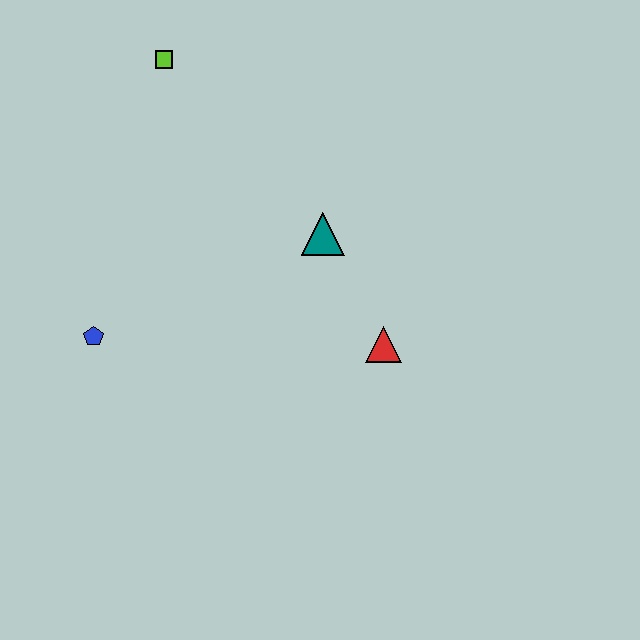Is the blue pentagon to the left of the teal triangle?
Yes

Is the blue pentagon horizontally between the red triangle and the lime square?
No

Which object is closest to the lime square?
The teal triangle is closest to the lime square.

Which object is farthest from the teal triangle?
The blue pentagon is farthest from the teal triangle.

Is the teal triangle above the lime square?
No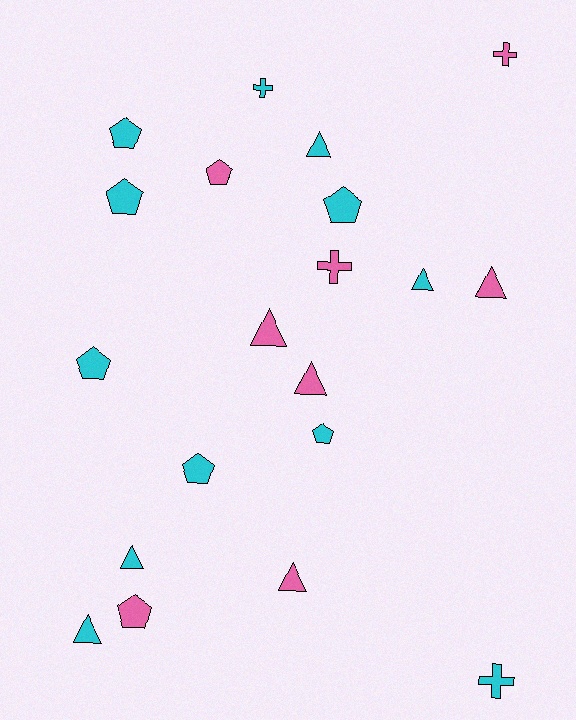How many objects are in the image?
There are 20 objects.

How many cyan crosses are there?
There are 2 cyan crosses.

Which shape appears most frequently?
Pentagon, with 8 objects.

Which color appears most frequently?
Cyan, with 12 objects.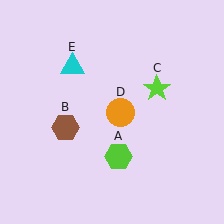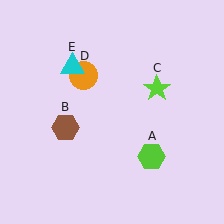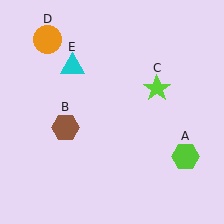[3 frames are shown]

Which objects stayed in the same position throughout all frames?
Brown hexagon (object B) and lime star (object C) and cyan triangle (object E) remained stationary.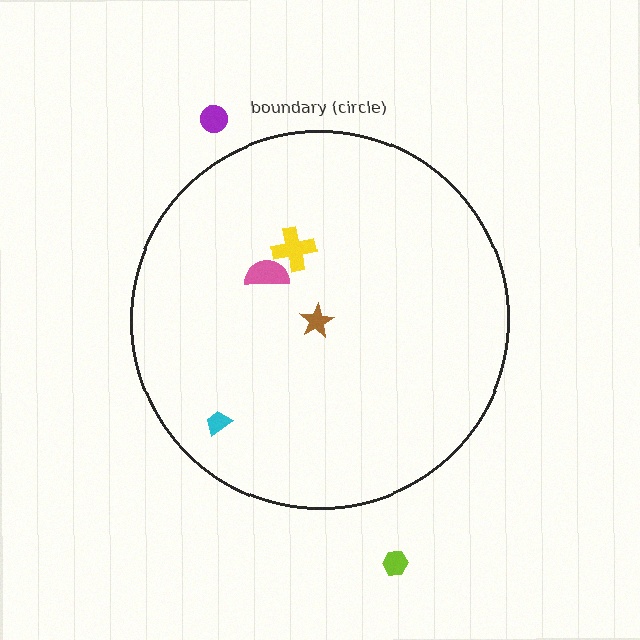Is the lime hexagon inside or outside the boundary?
Outside.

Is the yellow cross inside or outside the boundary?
Inside.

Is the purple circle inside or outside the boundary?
Outside.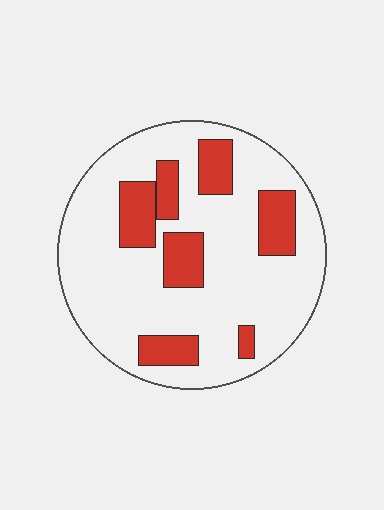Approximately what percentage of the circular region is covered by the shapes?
Approximately 25%.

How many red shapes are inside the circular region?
7.